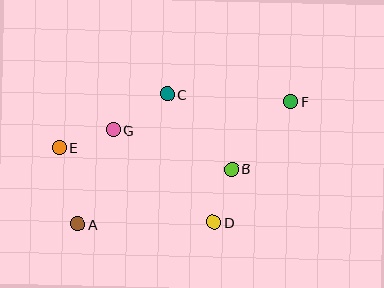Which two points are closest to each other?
Points B and D are closest to each other.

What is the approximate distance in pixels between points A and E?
The distance between A and E is approximately 79 pixels.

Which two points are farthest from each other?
Points A and F are farthest from each other.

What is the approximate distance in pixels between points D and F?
The distance between D and F is approximately 143 pixels.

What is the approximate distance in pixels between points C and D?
The distance between C and D is approximately 136 pixels.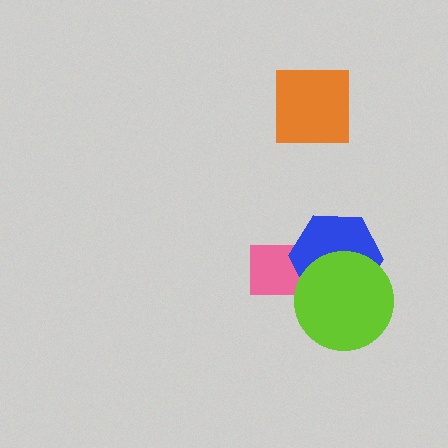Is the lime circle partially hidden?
No, no other shape covers it.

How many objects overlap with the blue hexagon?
2 objects overlap with the blue hexagon.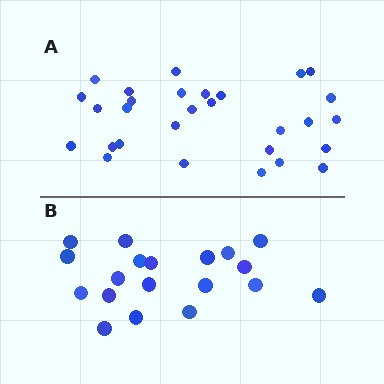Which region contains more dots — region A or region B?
Region A (the top region) has more dots.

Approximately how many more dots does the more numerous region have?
Region A has roughly 10 or so more dots than region B.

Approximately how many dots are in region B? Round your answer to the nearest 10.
About 20 dots. (The exact count is 19, which rounds to 20.)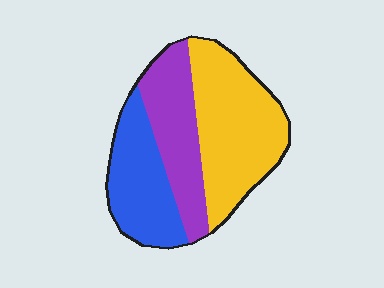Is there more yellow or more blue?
Yellow.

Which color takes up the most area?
Yellow, at roughly 45%.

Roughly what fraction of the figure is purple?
Purple covers 28% of the figure.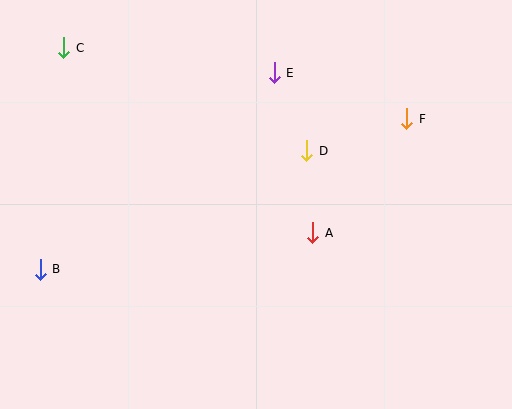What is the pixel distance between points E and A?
The distance between E and A is 164 pixels.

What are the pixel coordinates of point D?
Point D is at (307, 151).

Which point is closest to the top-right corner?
Point F is closest to the top-right corner.